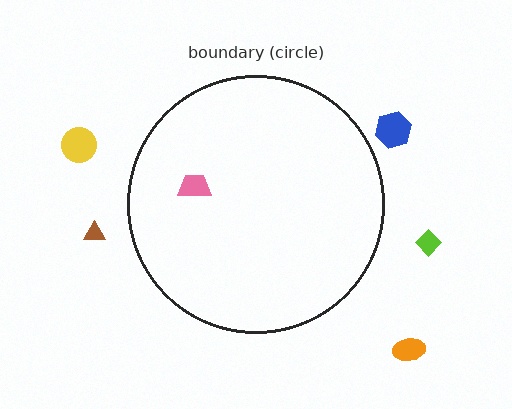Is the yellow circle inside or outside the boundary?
Outside.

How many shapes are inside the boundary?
1 inside, 5 outside.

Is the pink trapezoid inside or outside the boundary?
Inside.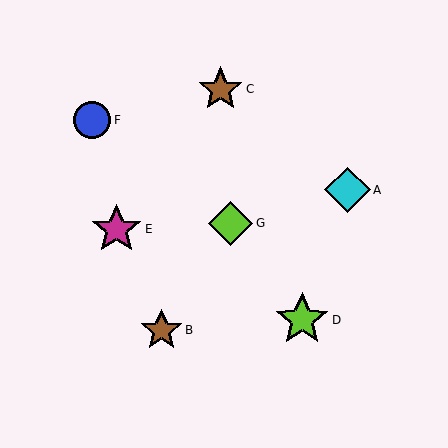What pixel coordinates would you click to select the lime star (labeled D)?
Click at (302, 320) to select the lime star D.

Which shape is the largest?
The lime star (labeled D) is the largest.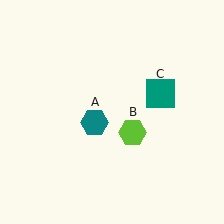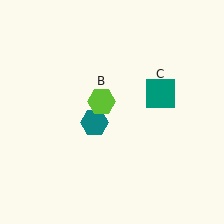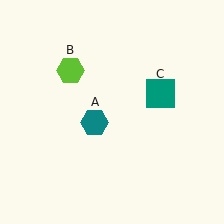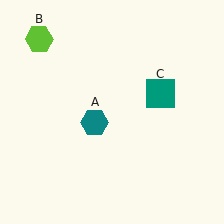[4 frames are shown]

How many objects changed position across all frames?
1 object changed position: lime hexagon (object B).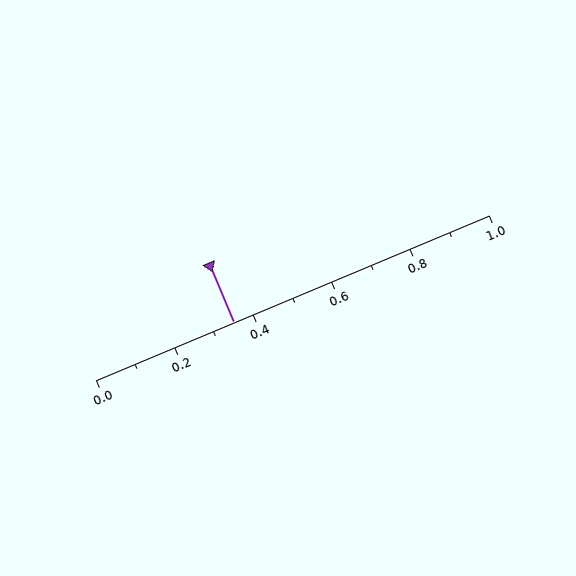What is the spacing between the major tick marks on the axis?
The major ticks are spaced 0.2 apart.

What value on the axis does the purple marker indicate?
The marker indicates approximately 0.35.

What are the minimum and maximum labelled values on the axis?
The axis runs from 0.0 to 1.0.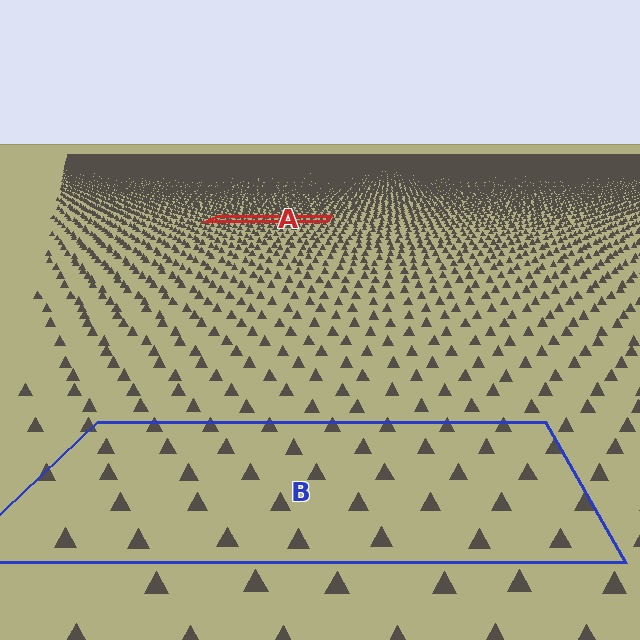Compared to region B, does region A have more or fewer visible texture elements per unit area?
Region A has more texture elements per unit area — they are packed more densely because it is farther away.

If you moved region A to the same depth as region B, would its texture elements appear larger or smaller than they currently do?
They would appear larger. At a closer depth, the same texture elements are projected at a bigger on-screen size.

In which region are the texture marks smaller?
The texture marks are smaller in region A, because it is farther away.